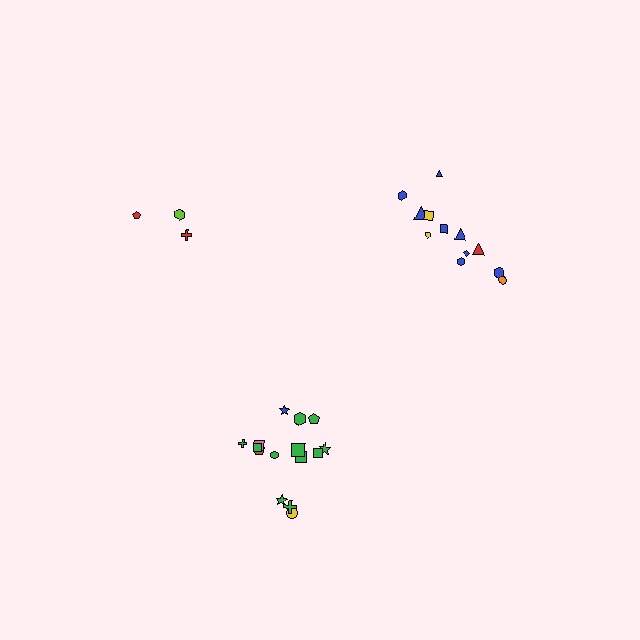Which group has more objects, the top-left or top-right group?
The top-right group.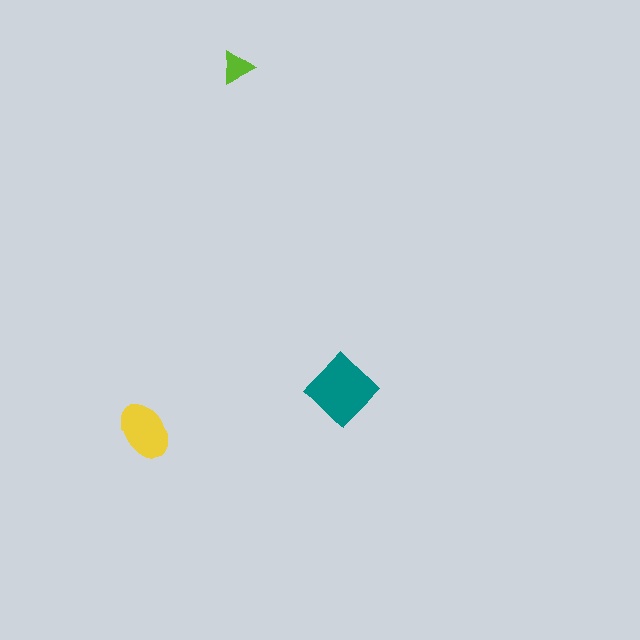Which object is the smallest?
The lime triangle.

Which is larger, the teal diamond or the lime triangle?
The teal diamond.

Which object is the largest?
The teal diamond.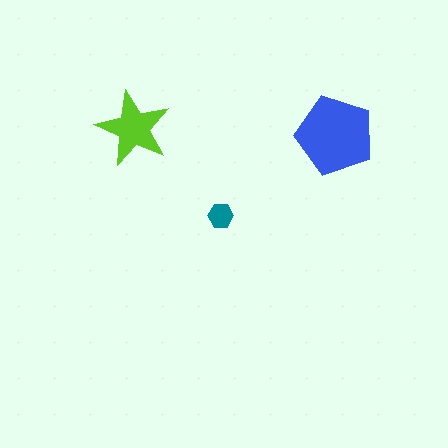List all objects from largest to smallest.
The blue pentagon, the lime star, the teal hexagon.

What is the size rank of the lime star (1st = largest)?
2nd.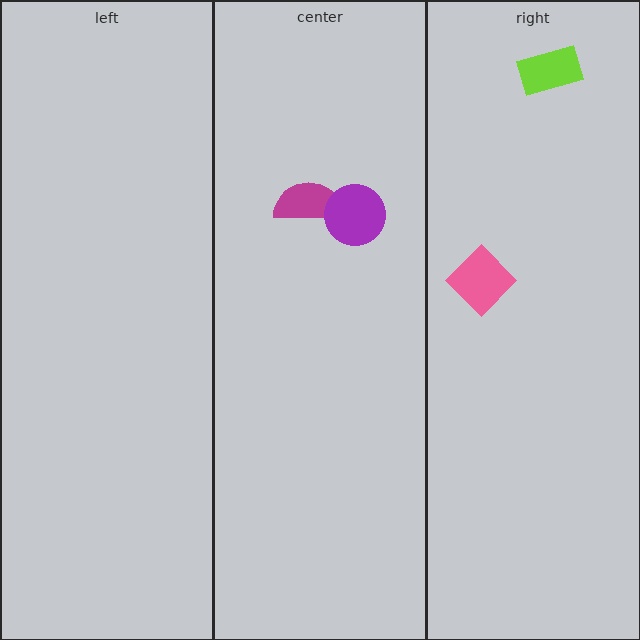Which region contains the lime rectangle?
The right region.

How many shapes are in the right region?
2.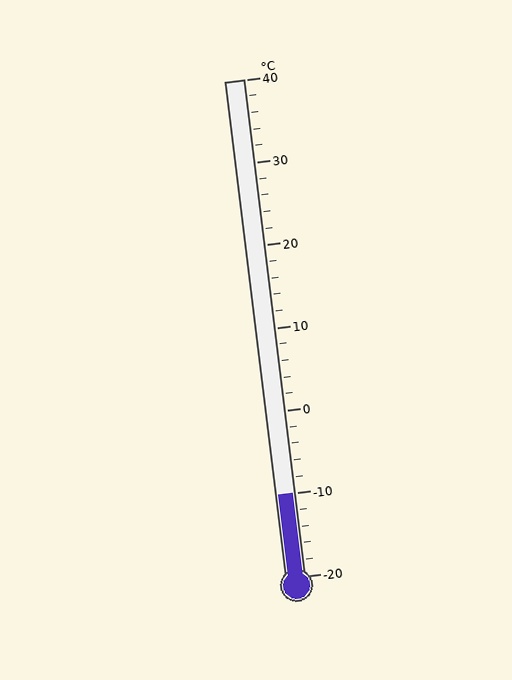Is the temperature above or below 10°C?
The temperature is below 10°C.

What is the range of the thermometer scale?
The thermometer scale ranges from -20°C to 40°C.